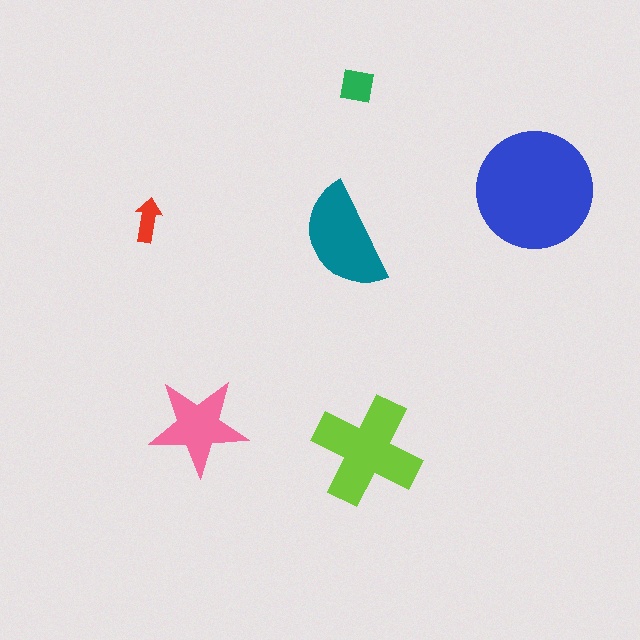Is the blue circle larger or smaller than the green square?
Larger.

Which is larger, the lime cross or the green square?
The lime cross.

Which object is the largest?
The blue circle.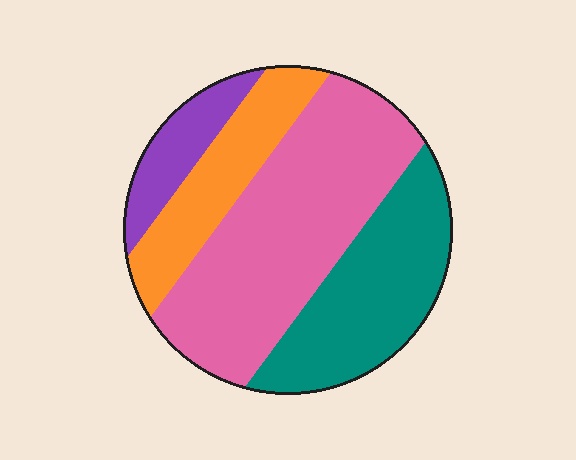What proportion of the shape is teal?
Teal covers roughly 30% of the shape.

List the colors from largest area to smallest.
From largest to smallest: pink, teal, orange, purple.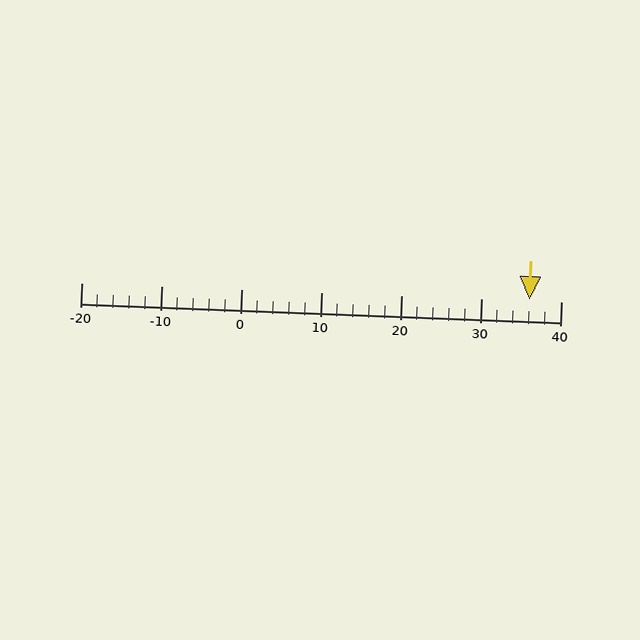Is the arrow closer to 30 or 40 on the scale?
The arrow is closer to 40.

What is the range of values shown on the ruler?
The ruler shows values from -20 to 40.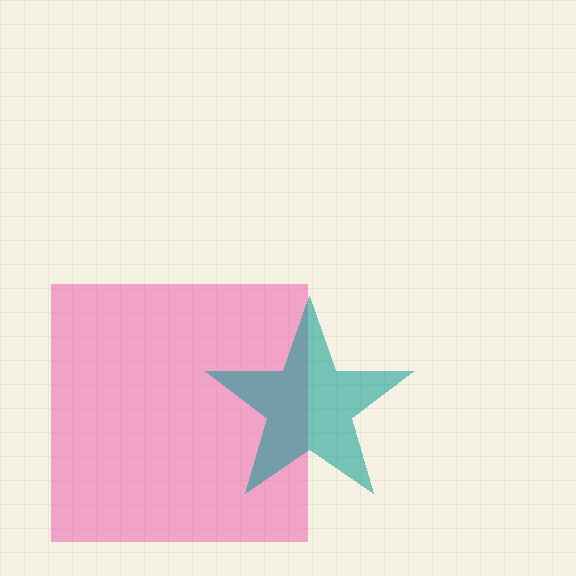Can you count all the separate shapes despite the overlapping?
Yes, there are 2 separate shapes.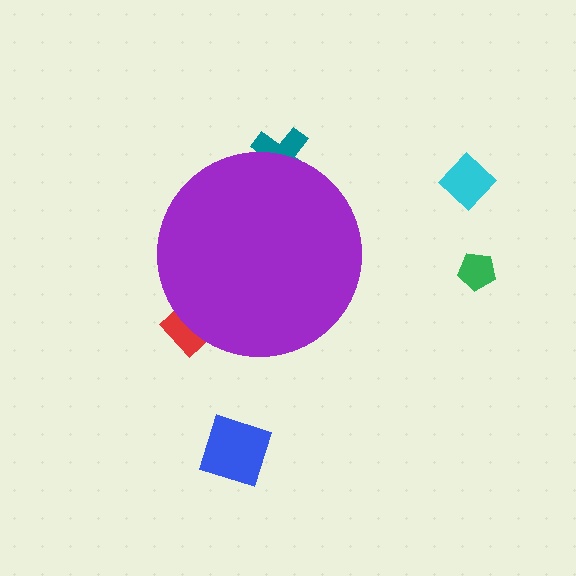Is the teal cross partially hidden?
Yes, the teal cross is partially hidden behind the purple circle.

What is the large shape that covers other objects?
A purple circle.